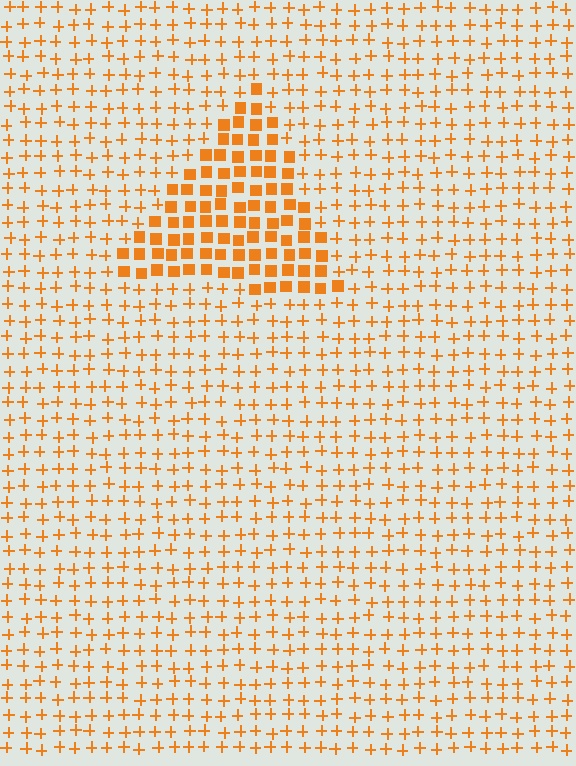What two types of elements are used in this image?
The image uses squares inside the triangle region and plus signs outside it.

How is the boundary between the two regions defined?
The boundary is defined by a change in element shape: squares inside vs. plus signs outside. All elements share the same color and spacing.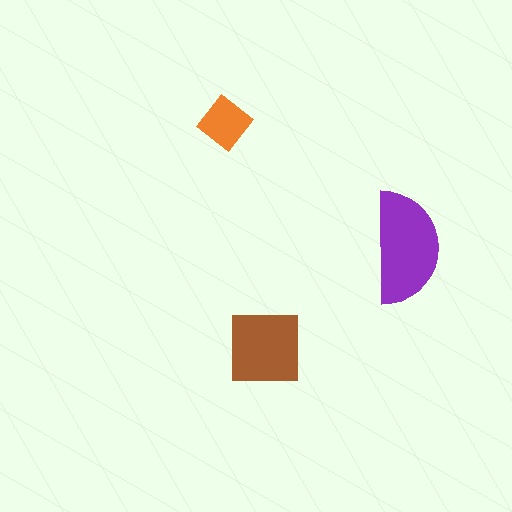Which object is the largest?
The purple semicircle.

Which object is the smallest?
The orange diamond.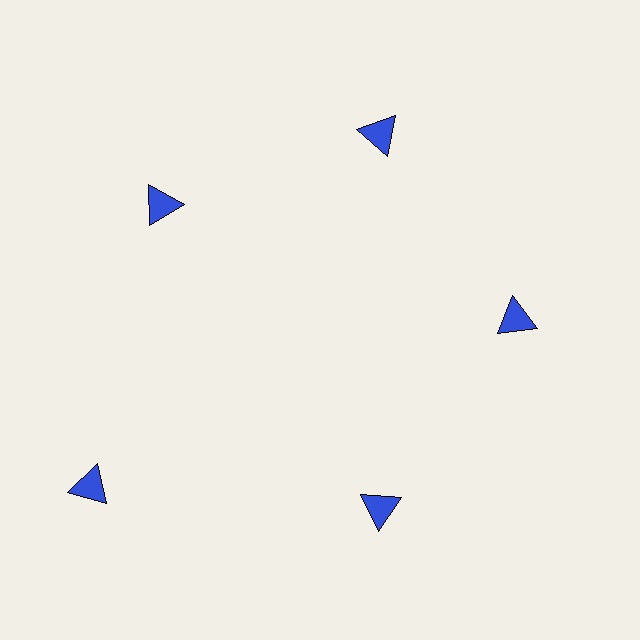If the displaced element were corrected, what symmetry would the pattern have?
It would have 5-fold rotational symmetry — the pattern would map onto itself every 72 degrees.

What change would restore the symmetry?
The symmetry would be restored by moving it inward, back onto the ring so that all 5 triangles sit at equal angles and equal distance from the center.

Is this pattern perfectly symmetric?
No. The 5 blue triangles are arranged in a ring, but one element near the 8 o'clock position is pushed outward from the center, breaking the 5-fold rotational symmetry.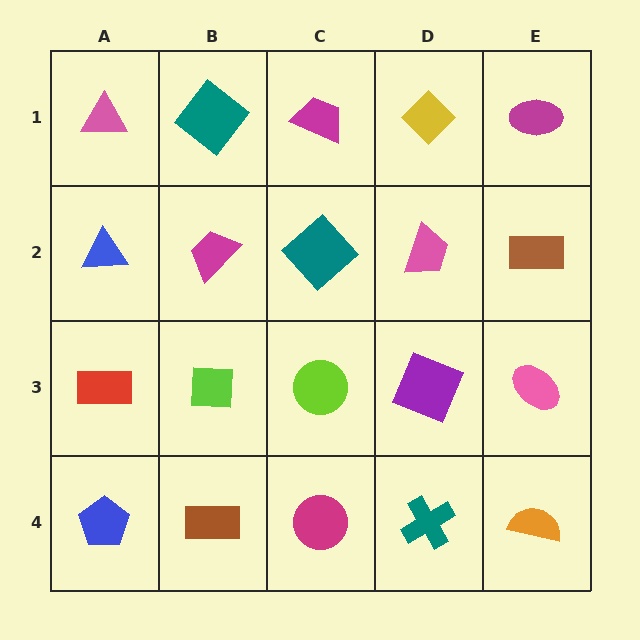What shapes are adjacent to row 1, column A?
A blue triangle (row 2, column A), a teal diamond (row 1, column B).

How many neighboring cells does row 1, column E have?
2.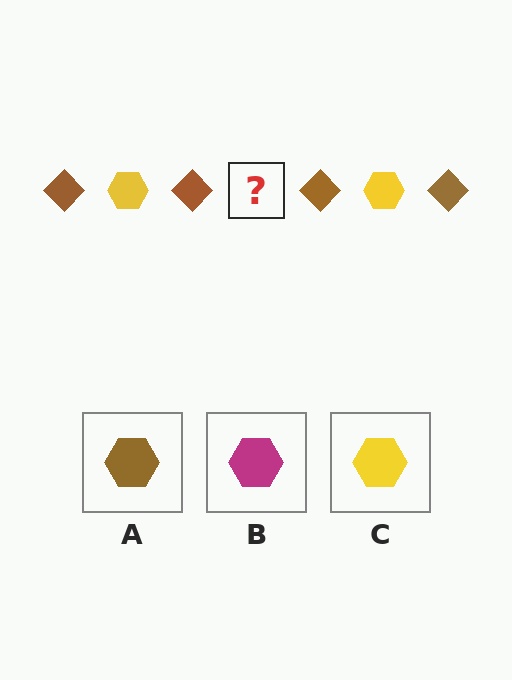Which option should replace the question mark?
Option C.